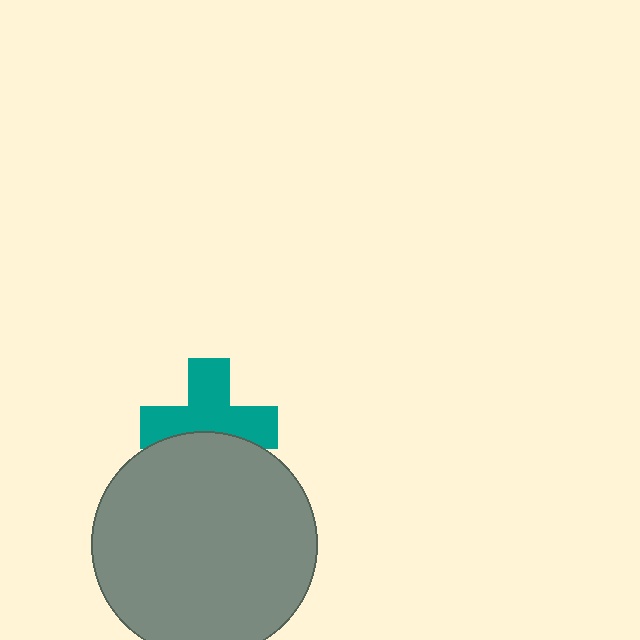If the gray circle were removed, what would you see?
You would see the complete teal cross.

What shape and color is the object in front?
The object in front is a gray circle.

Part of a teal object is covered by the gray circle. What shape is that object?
It is a cross.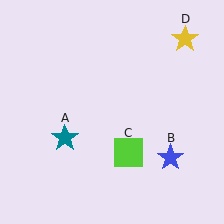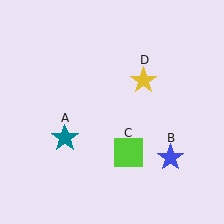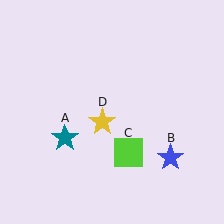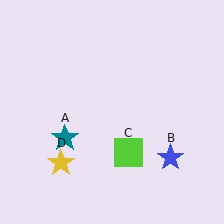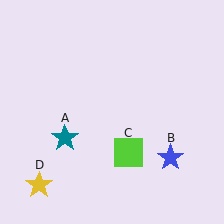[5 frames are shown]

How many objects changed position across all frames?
1 object changed position: yellow star (object D).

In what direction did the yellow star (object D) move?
The yellow star (object D) moved down and to the left.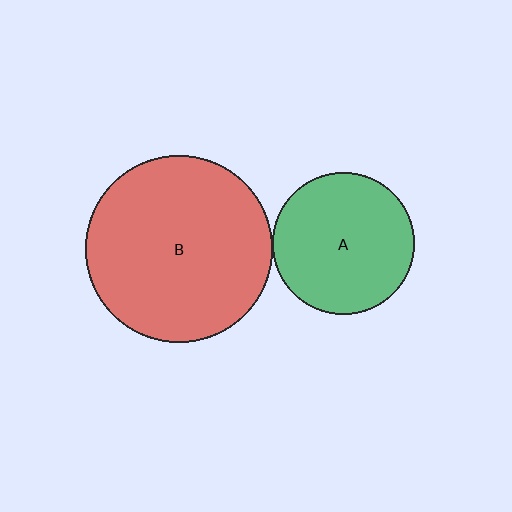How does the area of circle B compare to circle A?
Approximately 1.7 times.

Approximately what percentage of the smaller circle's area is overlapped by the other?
Approximately 5%.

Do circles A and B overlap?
Yes.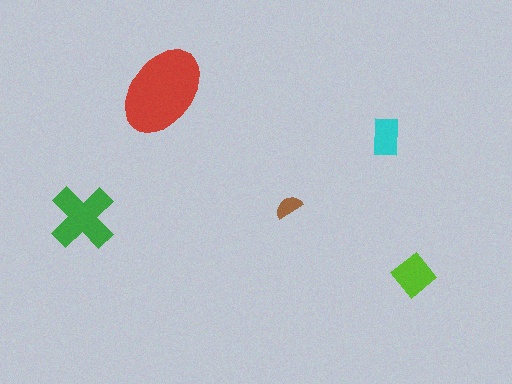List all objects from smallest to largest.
The brown semicircle, the cyan rectangle, the lime diamond, the green cross, the red ellipse.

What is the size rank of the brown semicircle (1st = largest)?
5th.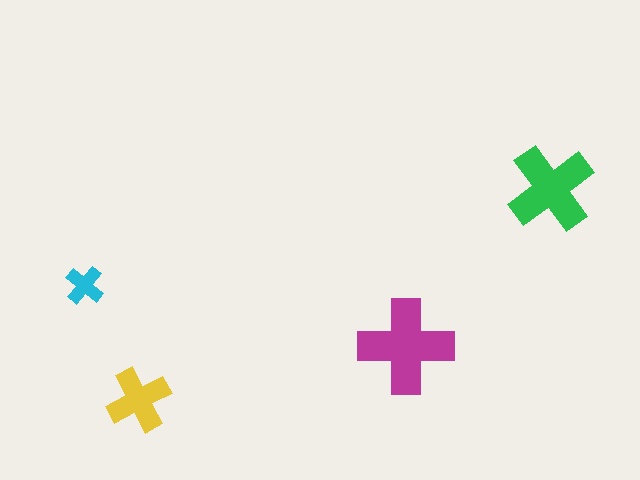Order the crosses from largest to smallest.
the magenta one, the green one, the yellow one, the cyan one.